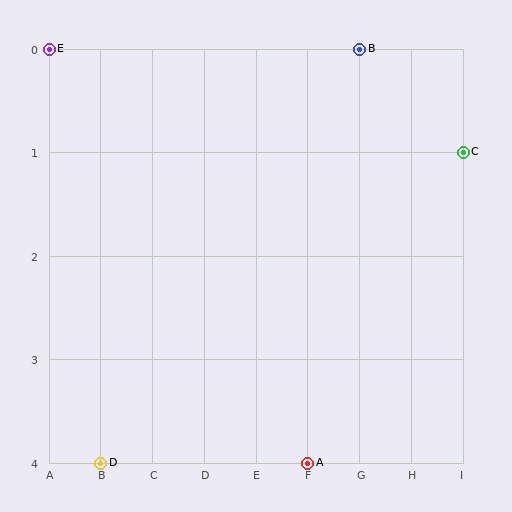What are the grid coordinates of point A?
Point A is at grid coordinates (F, 4).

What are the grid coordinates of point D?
Point D is at grid coordinates (B, 4).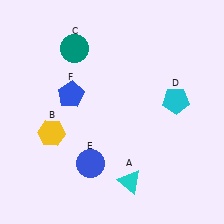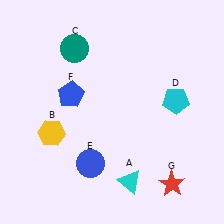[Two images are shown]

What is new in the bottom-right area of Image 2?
A red star (G) was added in the bottom-right area of Image 2.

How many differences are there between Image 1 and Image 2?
There is 1 difference between the two images.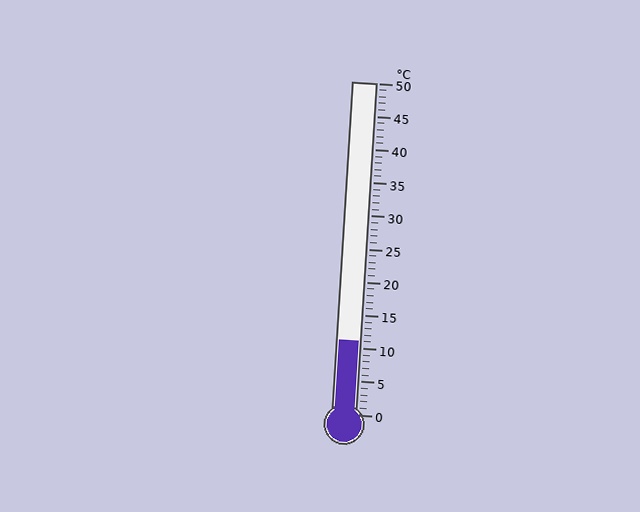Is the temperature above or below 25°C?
The temperature is below 25°C.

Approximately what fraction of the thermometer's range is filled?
The thermometer is filled to approximately 20% of its range.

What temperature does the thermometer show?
The thermometer shows approximately 11°C.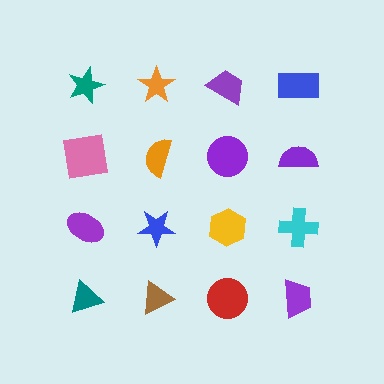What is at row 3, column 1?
A purple ellipse.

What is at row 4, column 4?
A purple trapezoid.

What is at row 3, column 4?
A cyan cross.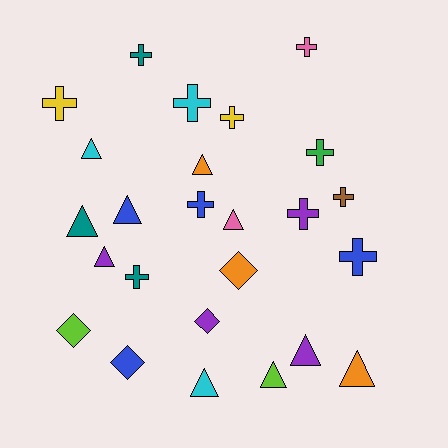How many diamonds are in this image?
There are 4 diamonds.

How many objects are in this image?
There are 25 objects.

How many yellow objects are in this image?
There are 2 yellow objects.